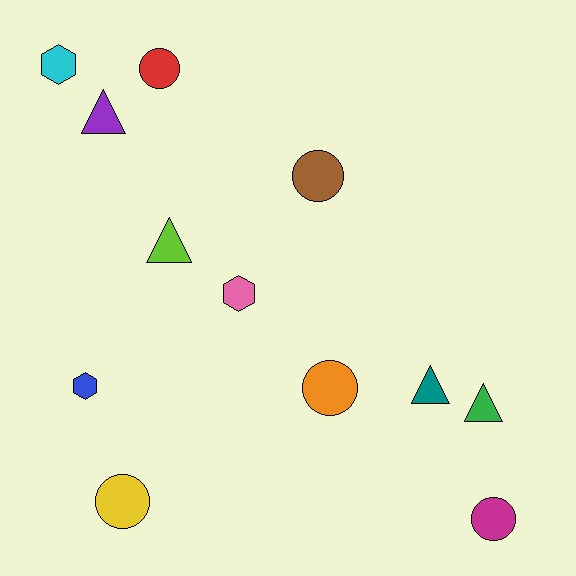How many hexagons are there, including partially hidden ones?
There are 3 hexagons.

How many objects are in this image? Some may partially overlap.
There are 12 objects.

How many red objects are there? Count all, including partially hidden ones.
There is 1 red object.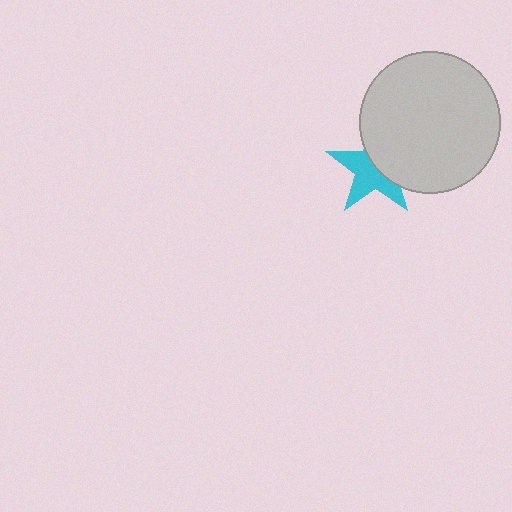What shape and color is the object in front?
The object in front is a light gray circle.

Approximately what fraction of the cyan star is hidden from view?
Roughly 45% of the cyan star is hidden behind the light gray circle.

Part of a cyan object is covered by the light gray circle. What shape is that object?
It is a star.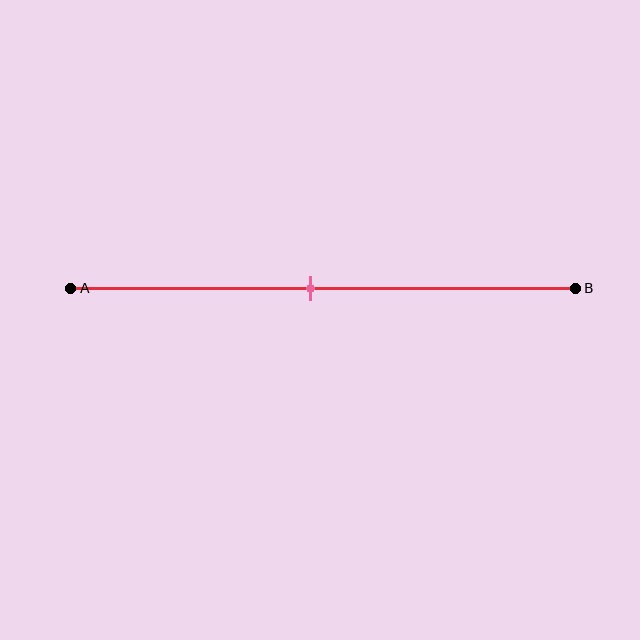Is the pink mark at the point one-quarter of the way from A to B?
No, the mark is at about 50% from A, not at the 25% one-quarter point.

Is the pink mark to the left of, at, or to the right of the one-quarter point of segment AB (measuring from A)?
The pink mark is to the right of the one-quarter point of segment AB.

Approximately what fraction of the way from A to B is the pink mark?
The pink mark is approximately 50% of the way from A to B.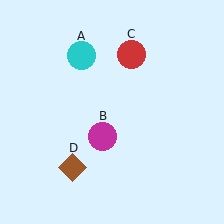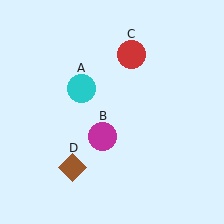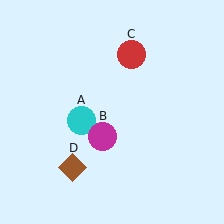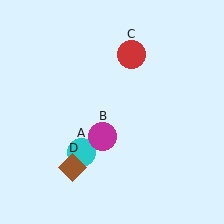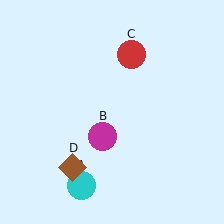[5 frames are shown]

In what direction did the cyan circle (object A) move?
The cyan circle (object A) moved down.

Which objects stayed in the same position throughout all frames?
Magenta circle (object B) and red circle (object C) and brown diamond (object D) remained stationary.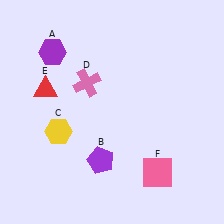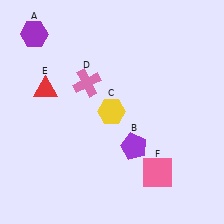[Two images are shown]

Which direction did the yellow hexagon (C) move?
The yellow hexagon (C) moved right.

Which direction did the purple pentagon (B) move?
The purple pentagon (B) moved right.